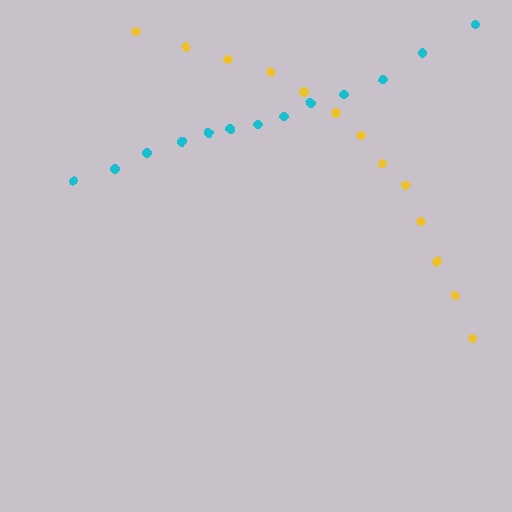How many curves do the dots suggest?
There are 2 distinct paths.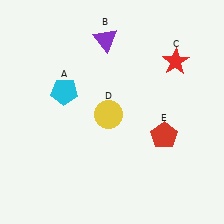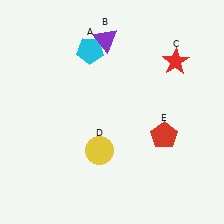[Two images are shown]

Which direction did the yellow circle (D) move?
The yellow circle (D) moved down.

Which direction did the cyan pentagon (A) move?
The cyan pentagon (A) moved up.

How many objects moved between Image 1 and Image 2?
2 objects moved between the two images.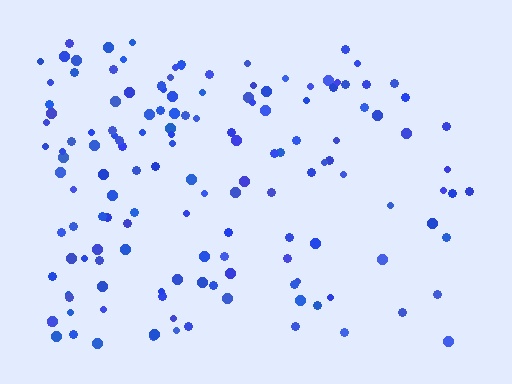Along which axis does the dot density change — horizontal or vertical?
Horizontal.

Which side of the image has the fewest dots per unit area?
The right.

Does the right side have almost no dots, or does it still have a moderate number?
Still a moderate number, just noticeably fewer than the left.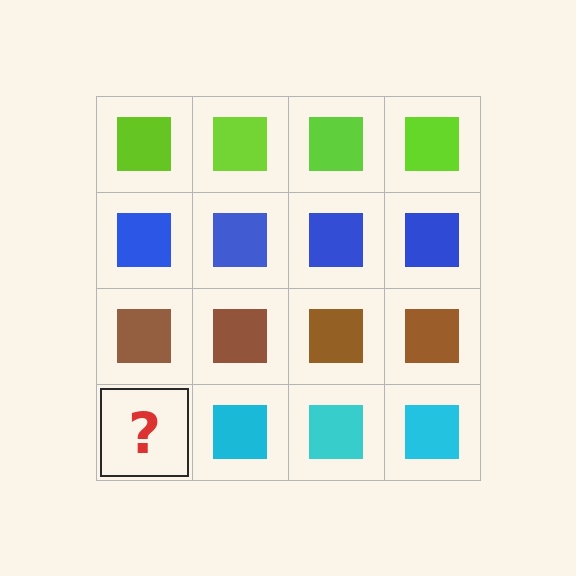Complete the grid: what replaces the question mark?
The question mark should be replaced with a cyan square.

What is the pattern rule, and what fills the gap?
The rule is that each row has a consistent color. The gap should be filled with a cyan square.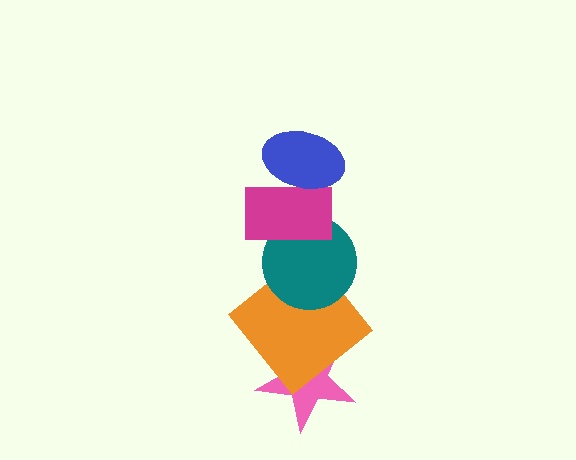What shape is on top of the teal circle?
The magenta rectangle is on top of the teal circle.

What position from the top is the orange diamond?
The orange diamond is 4th from the top.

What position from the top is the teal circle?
The teal circle is 3rd from the top.